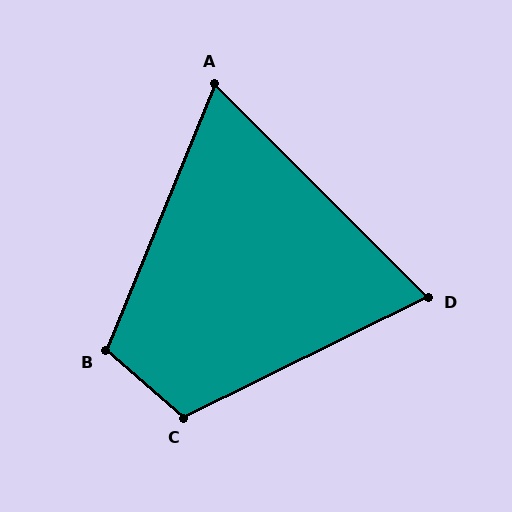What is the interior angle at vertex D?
Approximately 71 degrees (acute).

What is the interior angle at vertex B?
Approximately 109 degrees (obtuse).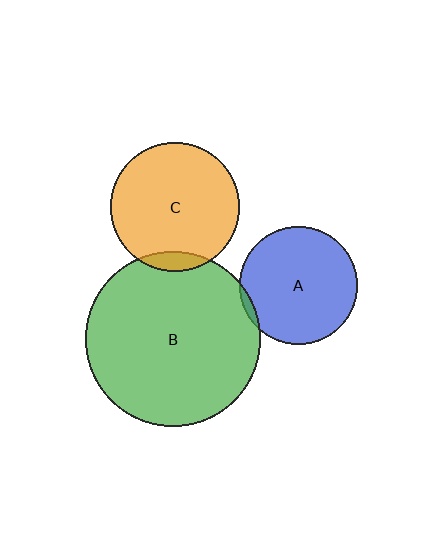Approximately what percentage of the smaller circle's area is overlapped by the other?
Approximately 10%.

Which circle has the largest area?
Circle B (green).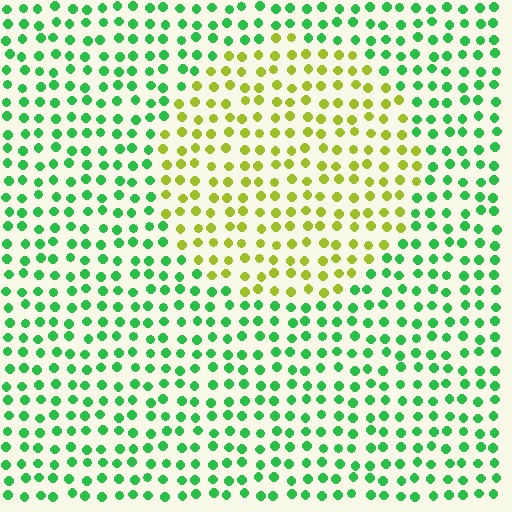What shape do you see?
I see a circle.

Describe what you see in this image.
The image is filled with small green elements in a uniform arrangement. A circle-shaped region is visible where the elements are tinted to a slightly different hue, forming a subtle color boundary.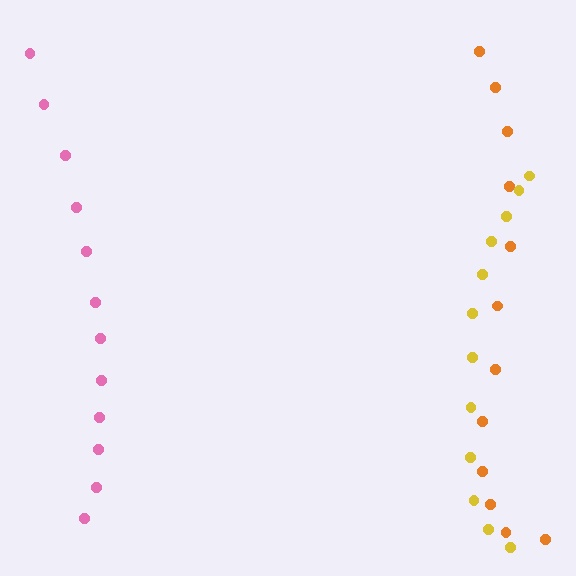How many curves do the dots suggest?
There are 3 distinct paths.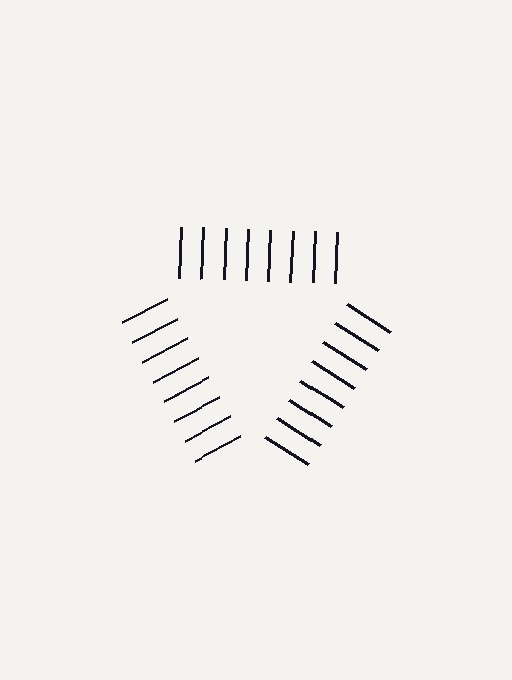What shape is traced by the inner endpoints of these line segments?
An illusory triangle — the line segments terminate on its edges but no continuous stroke is drawn.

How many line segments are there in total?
24 — 8 along each of the 3 edges.